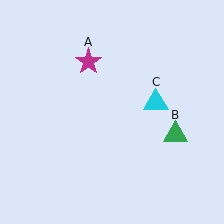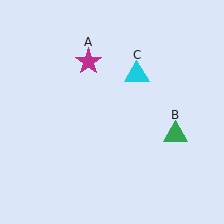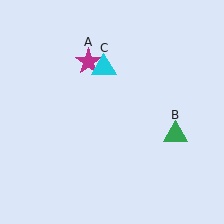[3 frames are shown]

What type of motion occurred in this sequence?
The cyan triangle (object C) rotated counterclockwise around the center of the scene.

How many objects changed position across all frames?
1 object changed position: cyan triangle (object C).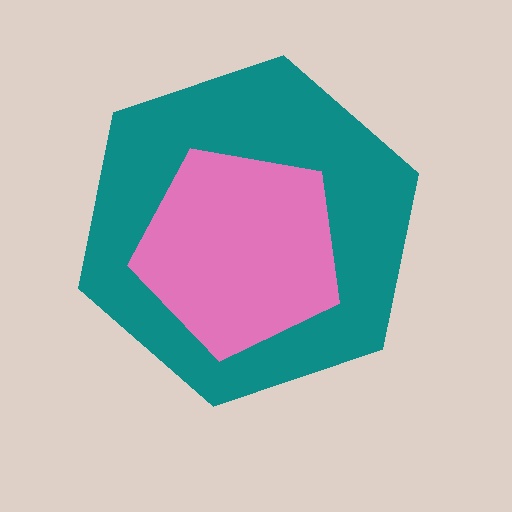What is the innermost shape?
The pink pentagon.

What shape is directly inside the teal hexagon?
The pink pentagon.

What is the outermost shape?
The teal hexagon.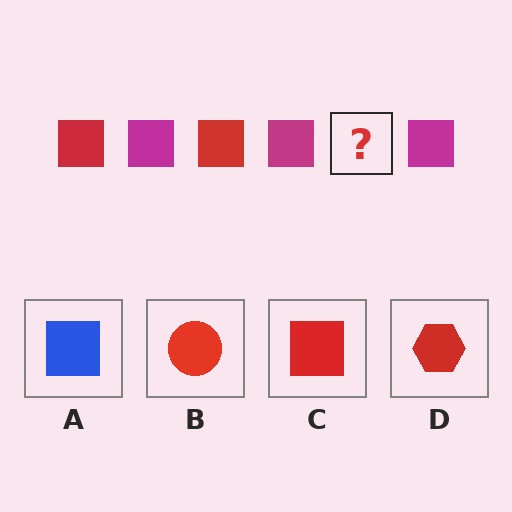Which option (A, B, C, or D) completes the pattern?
C.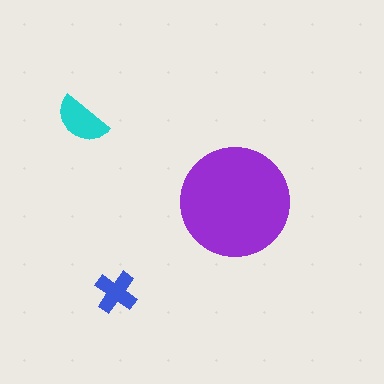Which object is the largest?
The purple circle.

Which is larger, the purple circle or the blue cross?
The purple circle.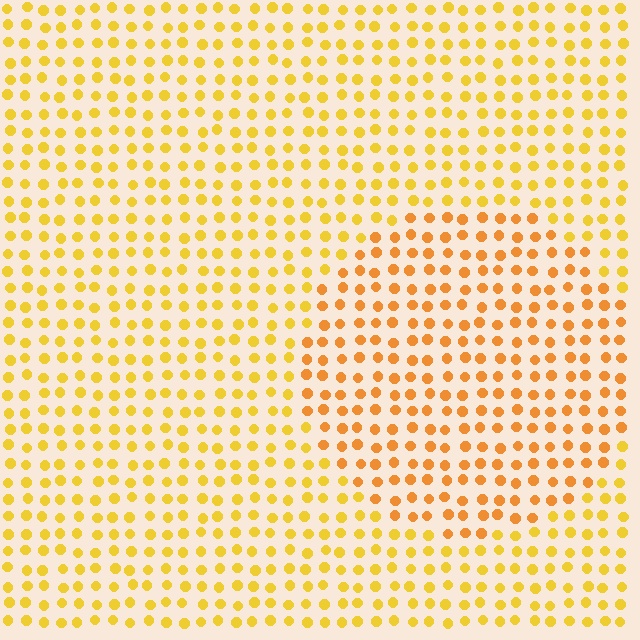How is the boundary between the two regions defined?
The boundary is defined purely by a slight shift in hue (about 20 degrees). Spacing, size, and orientation are identical on both sides.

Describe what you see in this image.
The image is filled with small yellow elements in a uniform arrangement. A circle-shaped region is visible where the elements are tinted to a slightly different hue, forming a subtle color boundary.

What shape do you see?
I see a circle.